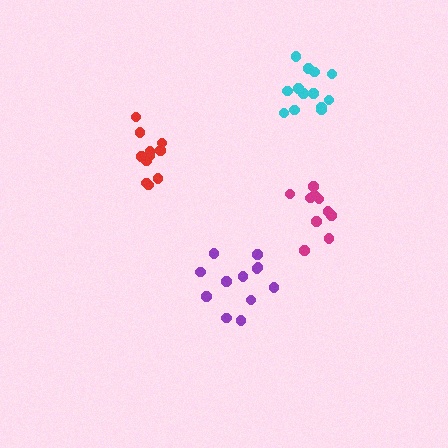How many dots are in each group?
Group 1: 11 dots, Group 2: 12 dots, Group 3: 10 dots, Group 4: 14 dots (47 total).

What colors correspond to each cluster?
The clusters are colored: red, purple, magenta, cyan.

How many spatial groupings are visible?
There are 4 spatial groupings.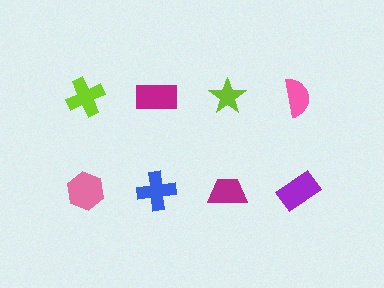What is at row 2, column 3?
A magenta trapezoid.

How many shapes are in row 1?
4 shapes.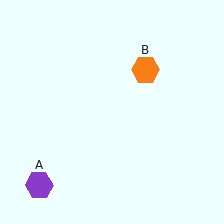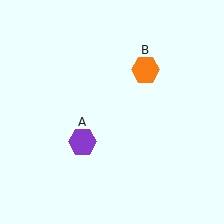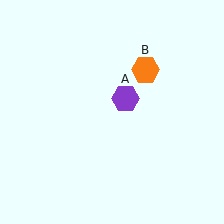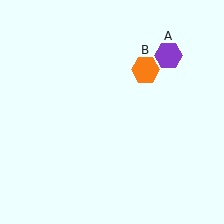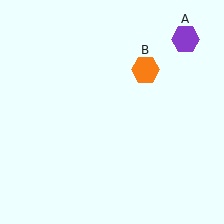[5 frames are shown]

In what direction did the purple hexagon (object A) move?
The purple hexagon (object A) moved up and to the right.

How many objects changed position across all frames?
1 object changed position: purple hexagon (object A).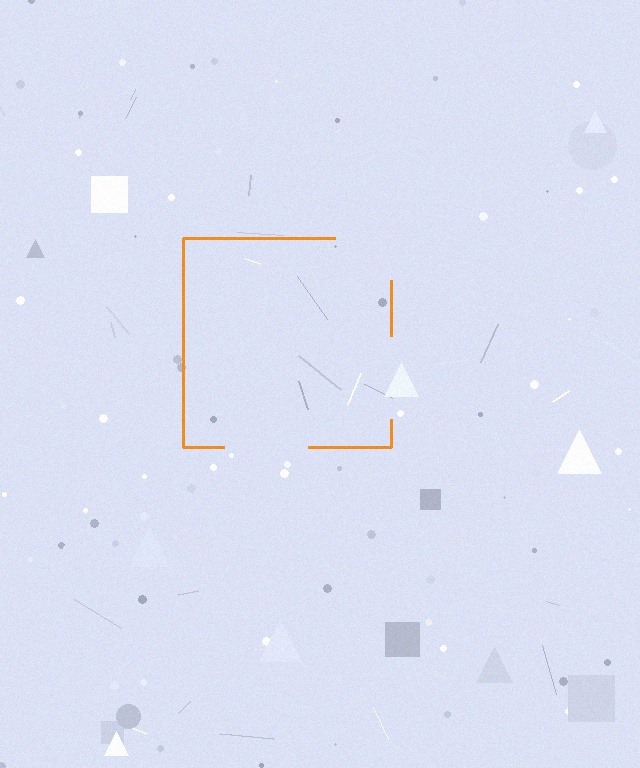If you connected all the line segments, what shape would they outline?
They would outline a square.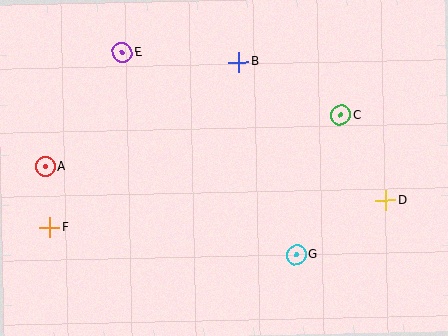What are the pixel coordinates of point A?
Point A is at (45, 167).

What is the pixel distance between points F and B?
The distance between F and B is 251 pixels.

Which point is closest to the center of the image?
Point B at (239, 62) is closest to the center.